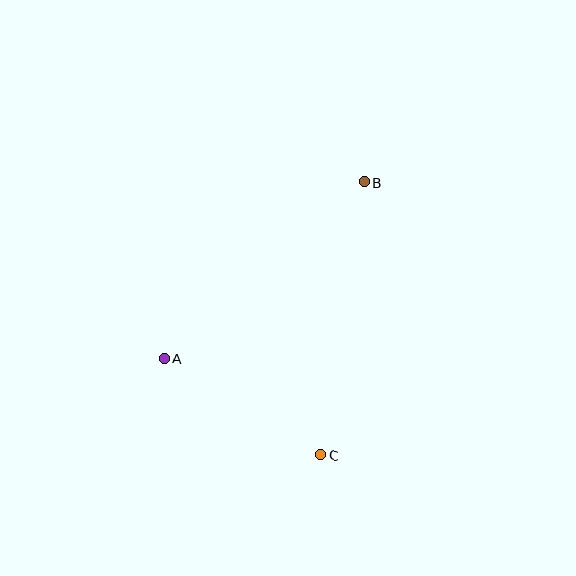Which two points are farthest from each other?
Points B and C are farthest from each other.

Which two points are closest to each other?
Points A and C are closest to each other.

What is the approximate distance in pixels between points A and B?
The distance between A and B is approximately 267 pixels.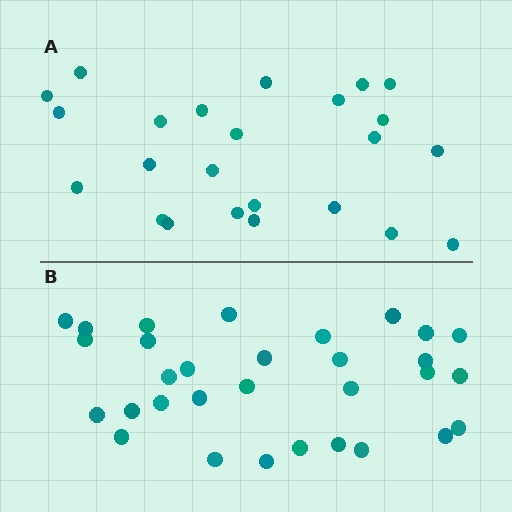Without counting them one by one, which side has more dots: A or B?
Region B (the bottom region) has more dots.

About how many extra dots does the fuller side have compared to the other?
Region B has roughly 8 or so more dots than region A.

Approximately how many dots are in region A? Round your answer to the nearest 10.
About 20 dots. (The exact count is 24, which rounds to 20.)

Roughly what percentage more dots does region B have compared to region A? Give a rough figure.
About 30% more.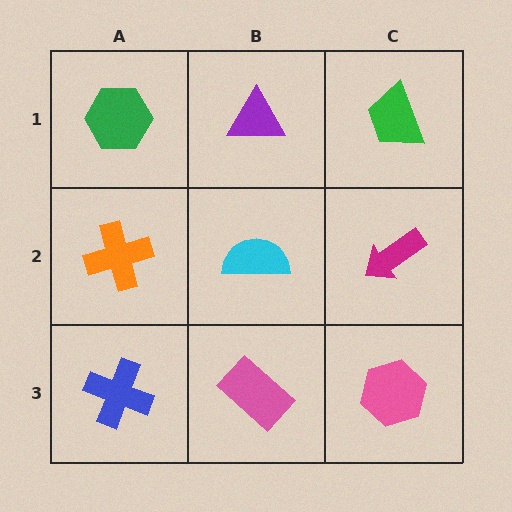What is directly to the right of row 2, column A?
A cyan semicircle.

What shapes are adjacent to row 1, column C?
A magenta arrow (row 2, column C), a purple triangle (row 1, column B).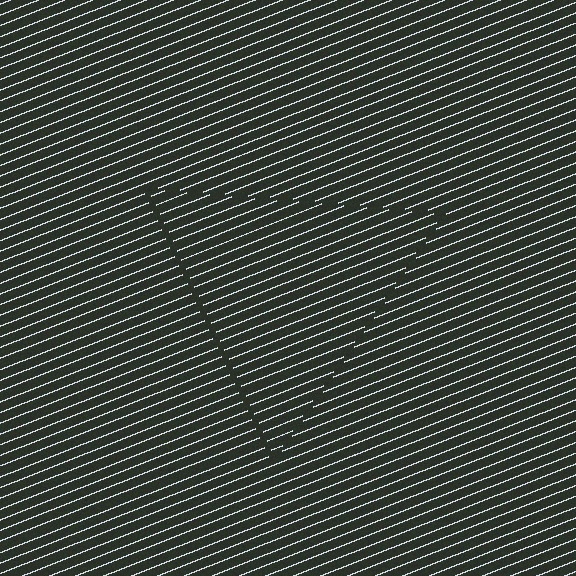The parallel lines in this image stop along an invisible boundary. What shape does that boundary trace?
An illusory triangle. The interior of the shape contains the same grating, shifted by half a period — the contour is defined by the phase discontinuity where line-ends from the inner and outer gratings abut.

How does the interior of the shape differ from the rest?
The interior of the shape contains the same grating, shifted by half a period — the contour is defined by the phase discontinuity where line-ends from the inner and outer gratings abut.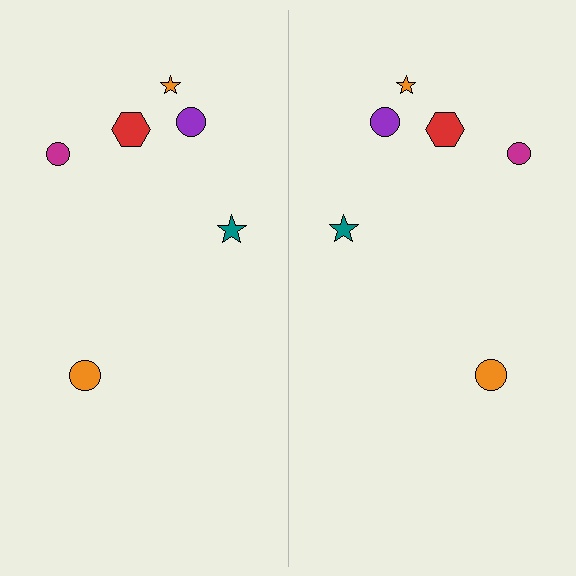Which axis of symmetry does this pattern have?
The pattern has a vertical axis of symmetry running through the center of the image.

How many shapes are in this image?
There are 12 shapes in this image.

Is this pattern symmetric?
Yes, this pattern has bilateral (reflection) symmetry.